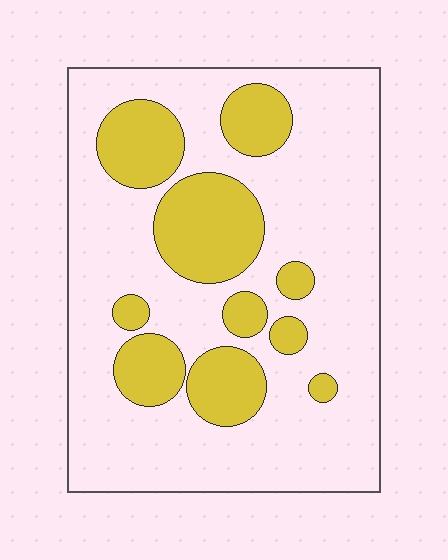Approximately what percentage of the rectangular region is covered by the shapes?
Approximately 25%.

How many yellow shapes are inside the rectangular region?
10.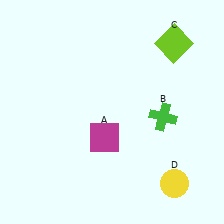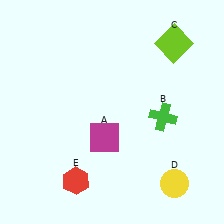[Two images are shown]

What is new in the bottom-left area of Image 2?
A red hexagon (E) was added in the bottom-left area of Image 2.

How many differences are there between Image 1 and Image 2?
There is 1 difference between the two images.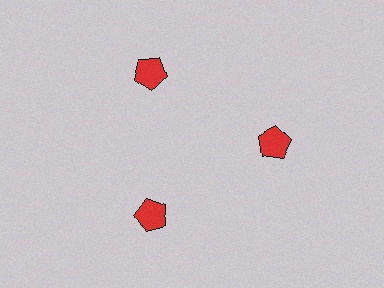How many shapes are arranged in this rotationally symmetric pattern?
There are 3 shapes, arranged in 3 groups of 1.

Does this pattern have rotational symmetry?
Yes, this pattern has 3-fold rotational symmetry. It looks the same after rotating 120 degrees around the center.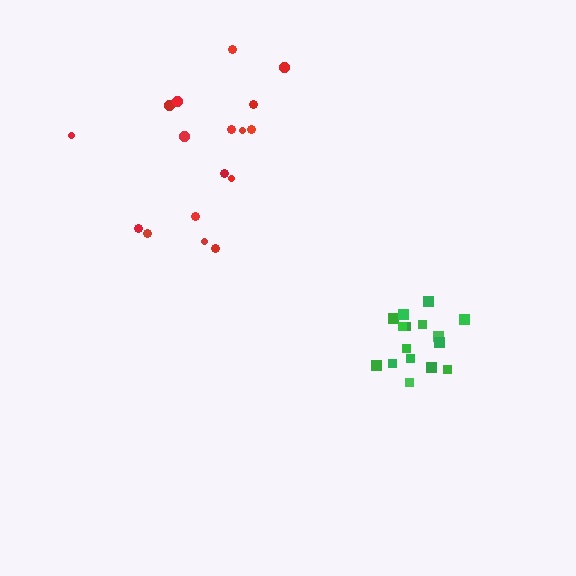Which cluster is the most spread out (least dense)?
Red.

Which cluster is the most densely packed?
Green.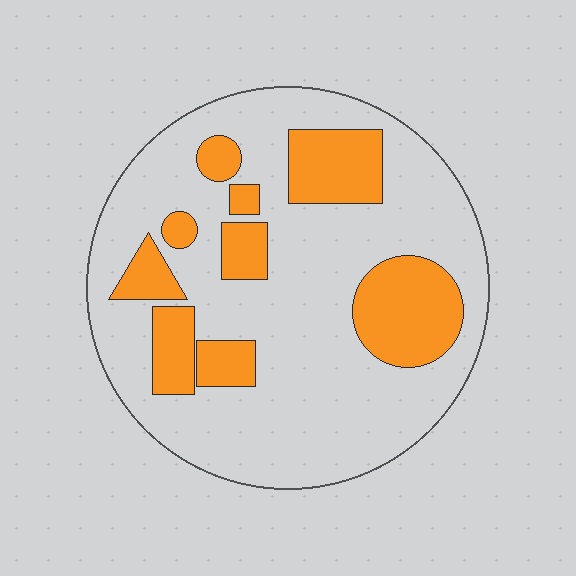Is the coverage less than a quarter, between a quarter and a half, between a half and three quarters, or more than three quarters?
Between a quarter and a half.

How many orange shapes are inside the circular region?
9.